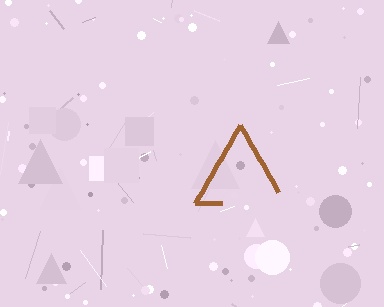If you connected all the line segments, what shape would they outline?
They would outline a triangle.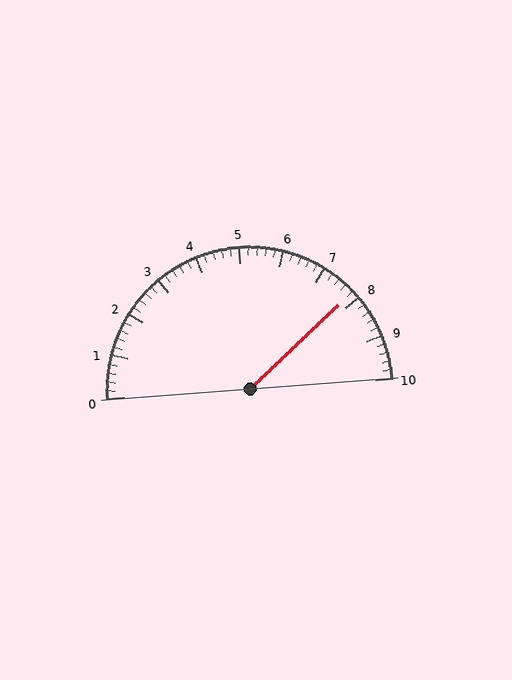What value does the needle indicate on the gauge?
The needle indicates approximately 7.8.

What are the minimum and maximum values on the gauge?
The gauge ranges from 0 to 10.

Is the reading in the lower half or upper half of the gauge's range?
The reading is in the upper half of the range (0 to 10).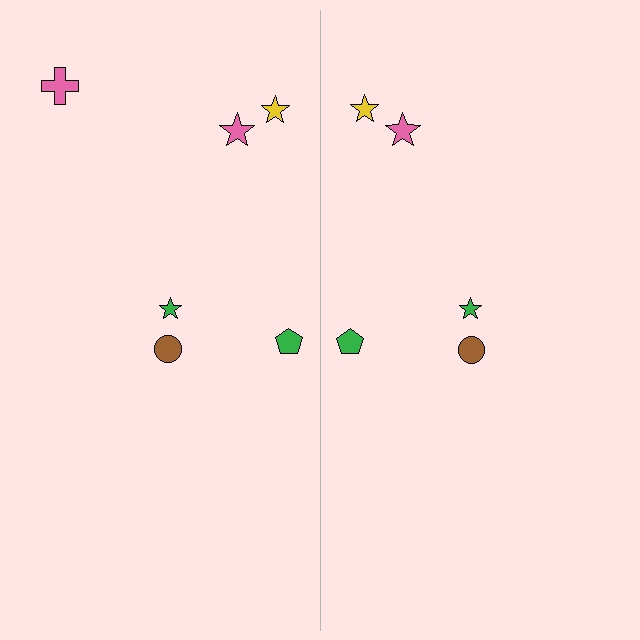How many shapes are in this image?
There are 11 shapes in this image.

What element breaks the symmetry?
A pink cross is missing from the right side.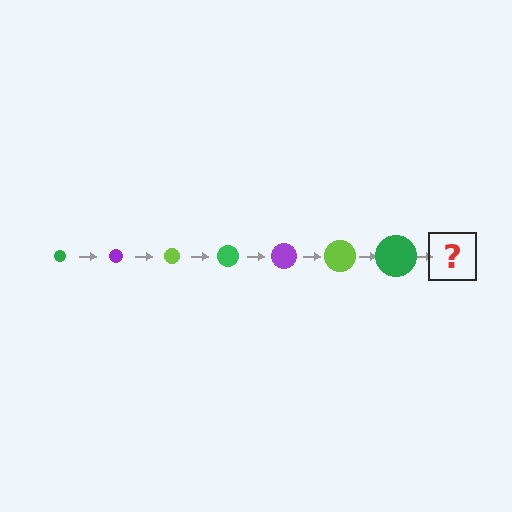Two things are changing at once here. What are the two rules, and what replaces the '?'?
The two rules are that the circle grows larger each step and the color cycles through green, purple, and lime. The '?' should be a purple circle, larger than the previous one.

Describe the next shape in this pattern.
It should be a purple circle, larger than the previous one.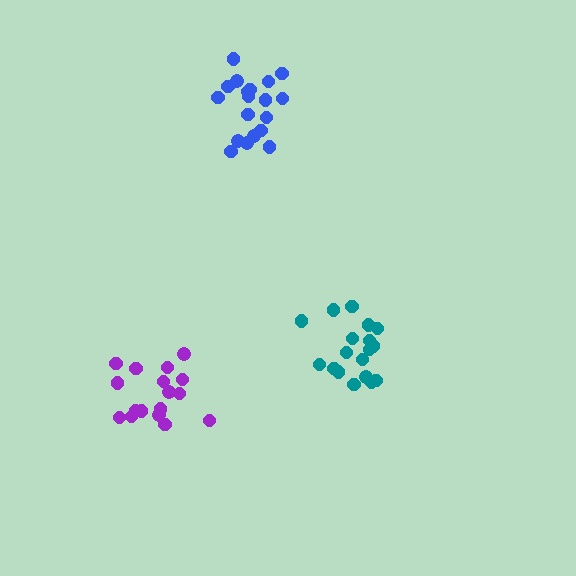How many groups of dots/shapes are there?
There are 3 groups.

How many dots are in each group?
Group 1: 19 dots, Group 2: 18 dots, Group 3: 18 dots (55 total).